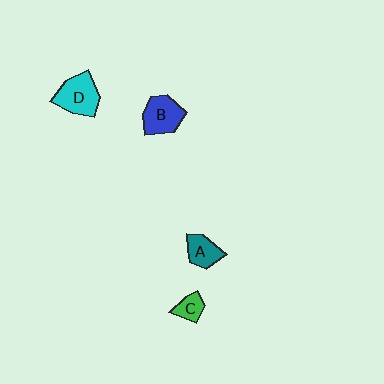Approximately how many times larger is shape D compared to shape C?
Approximately 2.3 times.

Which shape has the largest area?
Shape D (cyan).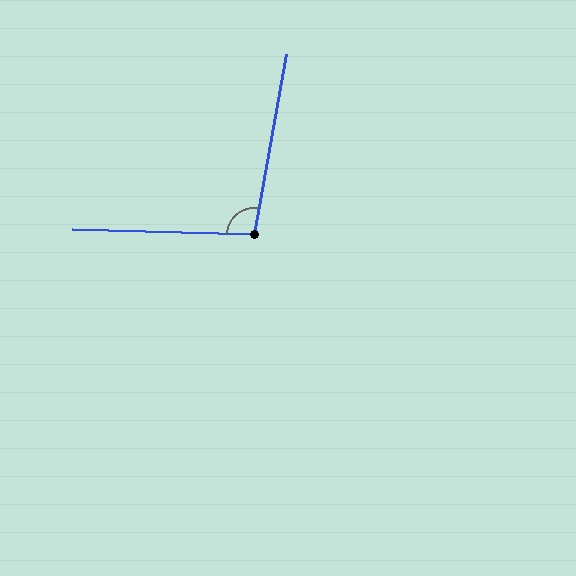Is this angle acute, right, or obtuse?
It is obtuse.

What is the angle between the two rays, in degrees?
Approximately 98 degrees.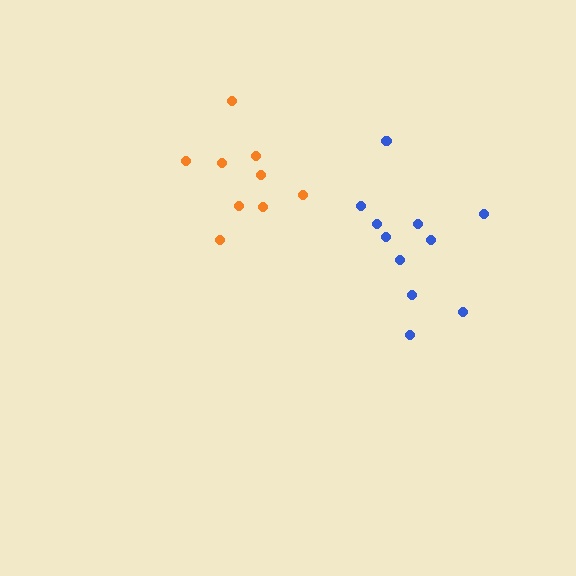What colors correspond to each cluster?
The clusters are colored: blue, orange.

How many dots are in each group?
Group 1: 11 dots, Group 2: 9 dots (20 total).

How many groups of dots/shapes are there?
There are 2 groups.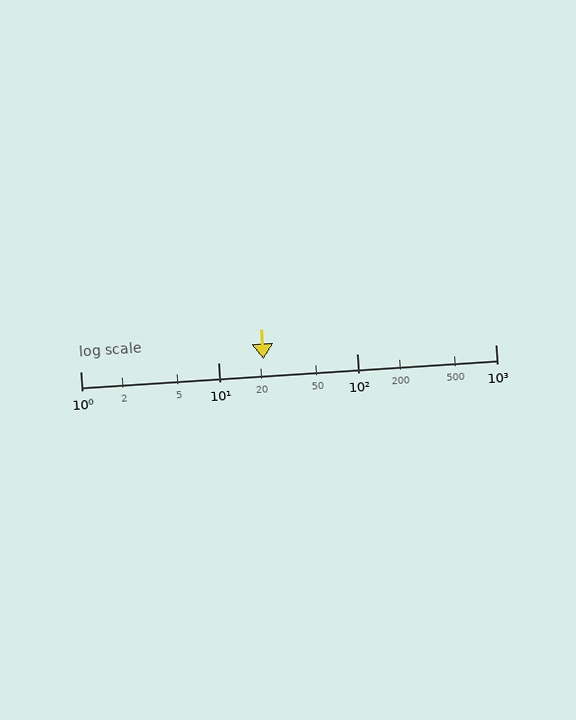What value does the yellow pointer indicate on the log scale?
The pointer indicates approximately 21.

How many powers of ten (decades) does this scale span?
The scale spans 3 decades, from 1 to 1000.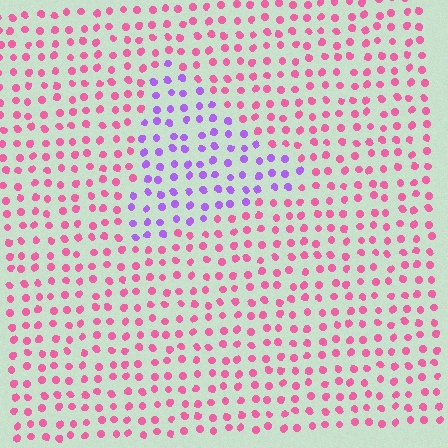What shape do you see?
I see a triangle.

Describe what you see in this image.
The image is filled with small pink elements in a uniform arrangement. A triangle-shaped region is visible where the elements are tinted to a slightly different hue, forming a subtle color boundary.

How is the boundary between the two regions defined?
The boundary is defined purely by a slight shift in hue (about 58 degrees). Spacing, size, and orientation are identical on both sides.